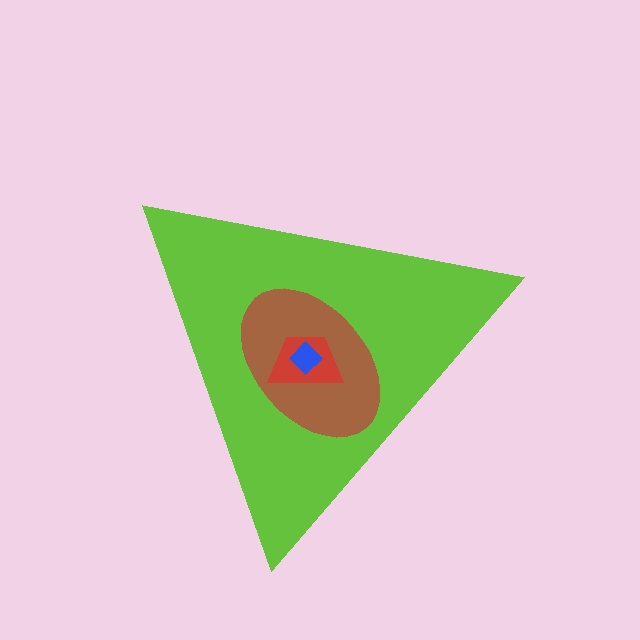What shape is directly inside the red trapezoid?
The blue diamond.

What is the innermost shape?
The blue diamond.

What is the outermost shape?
The lime triangle.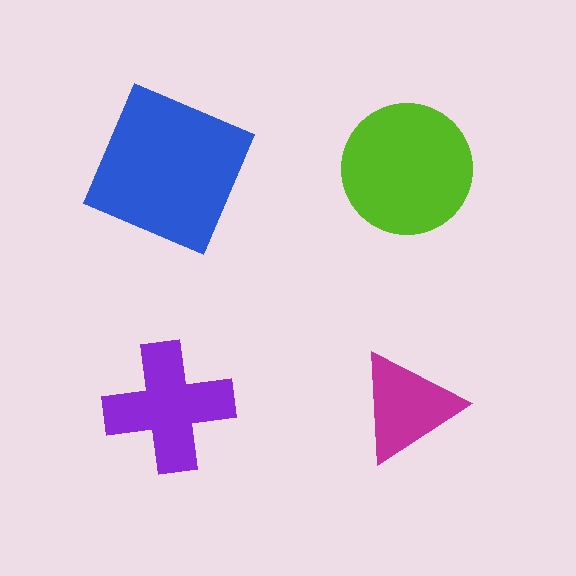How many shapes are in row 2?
2 shapes.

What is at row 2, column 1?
A purple cross.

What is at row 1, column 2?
A lime circle.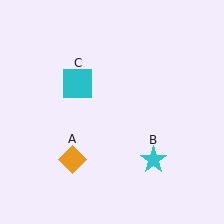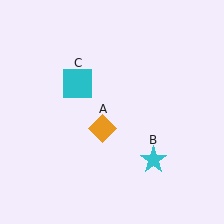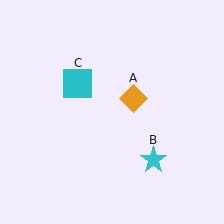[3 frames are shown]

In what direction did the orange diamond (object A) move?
The orange diamond (object A) moved up and to the right.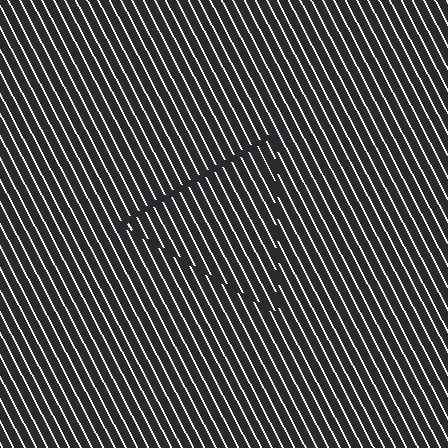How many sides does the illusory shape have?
3 sides — the line-ends trace a triangle.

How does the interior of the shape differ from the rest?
The interior of the shape contains the same grating, shifted by half a period — the contour is defined by the phase discontinuity where line-ends from the inner and outer gratings abut.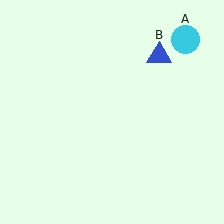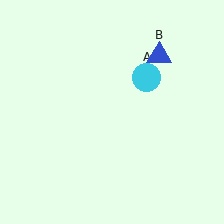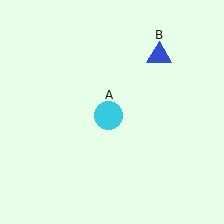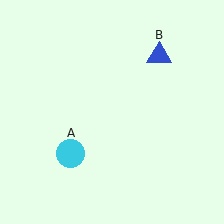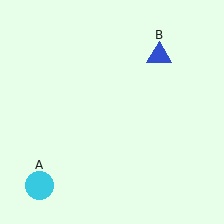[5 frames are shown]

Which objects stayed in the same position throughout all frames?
Blue triangle (object B) remained stationary.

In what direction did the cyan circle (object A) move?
The cyan circle (object A) moved down and to the left.